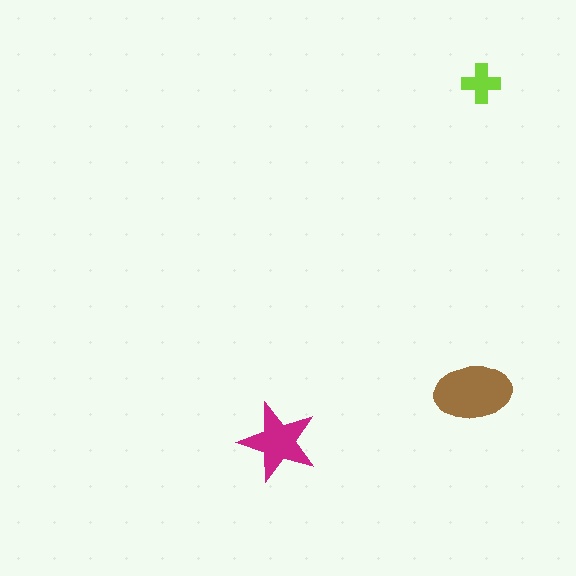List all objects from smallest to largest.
The lime cross, the magenta star, the brown ellipse.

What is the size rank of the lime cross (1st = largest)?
3rd.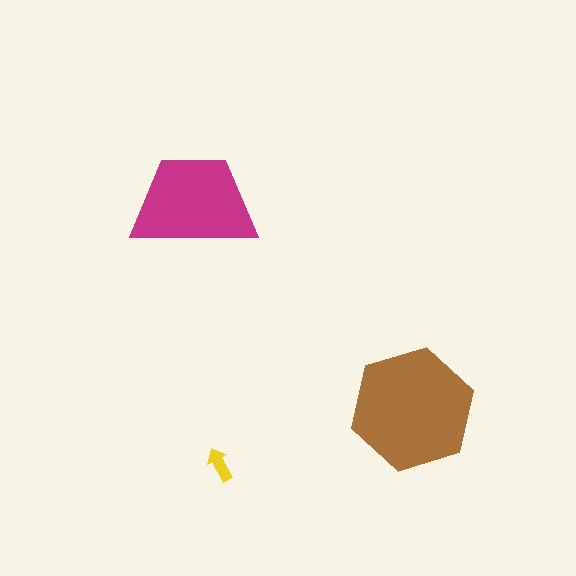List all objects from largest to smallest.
The brown hexagon, the magenta trapezoid, the yellow arrow.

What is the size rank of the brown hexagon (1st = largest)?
1st.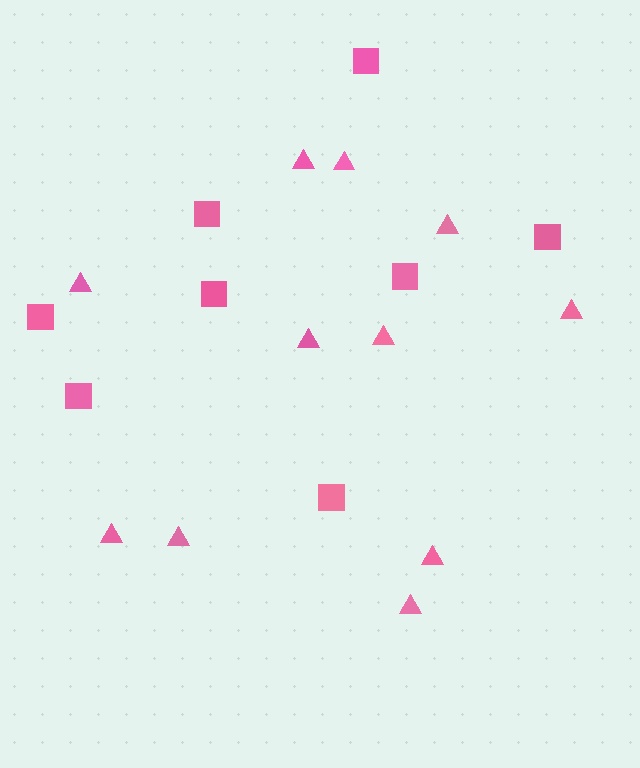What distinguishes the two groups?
There are 2 groups: one group of triangles (11) and one group of squares (8).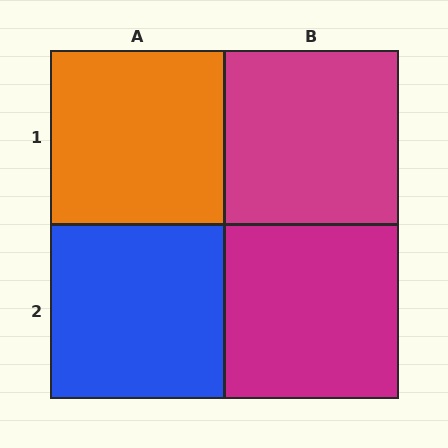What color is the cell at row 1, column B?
Magenta.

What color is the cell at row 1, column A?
Orange.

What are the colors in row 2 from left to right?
Blue, magenta.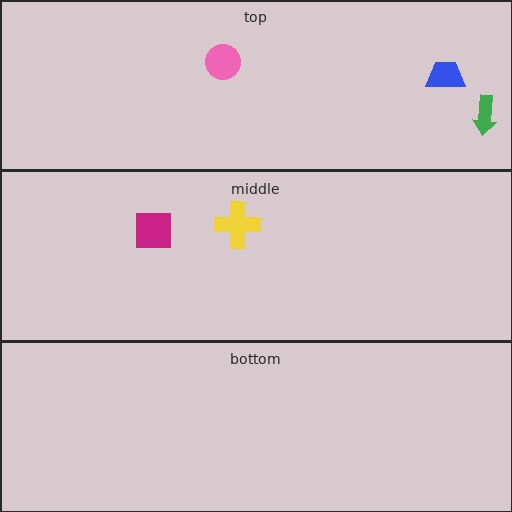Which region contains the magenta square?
The middle region.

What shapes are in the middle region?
The yellow cross, the magenta square.